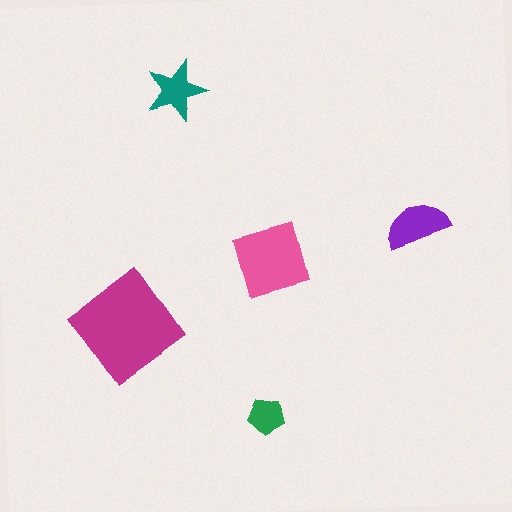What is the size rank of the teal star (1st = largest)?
4th.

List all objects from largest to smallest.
The magenta diamond, the pink diamond, the purple semicircle, the teal star, the green pentagon.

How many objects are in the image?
There are 5 objects in the image.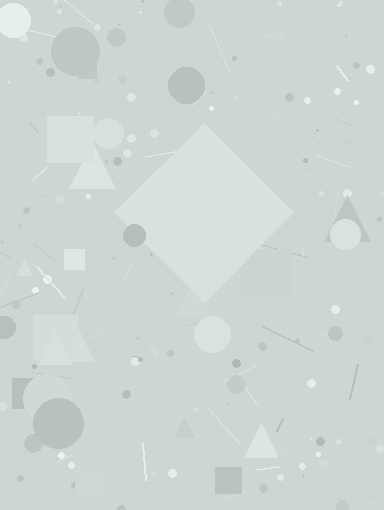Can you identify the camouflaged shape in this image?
The camouflaged shape is a diamond.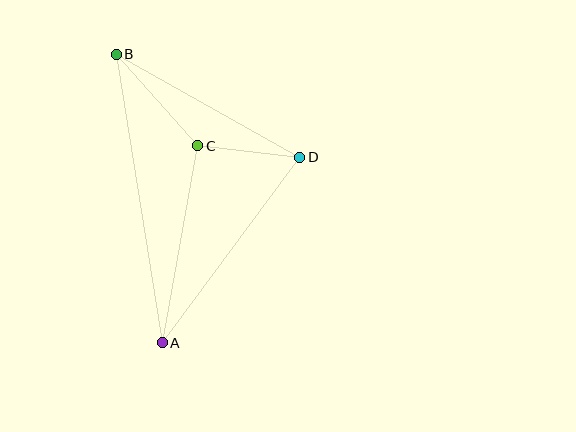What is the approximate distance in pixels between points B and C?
The distance between B and C is approximately 122 pixels.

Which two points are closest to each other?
Points C and D are closest to each other.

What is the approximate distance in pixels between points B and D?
The distance between B and D is approximately 210 pixels.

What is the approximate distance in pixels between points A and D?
The distance between A and D is approximately 231 pixels.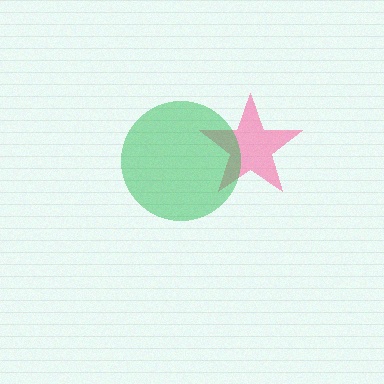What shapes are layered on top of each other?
The layered shapes are: a pink star, a green circle.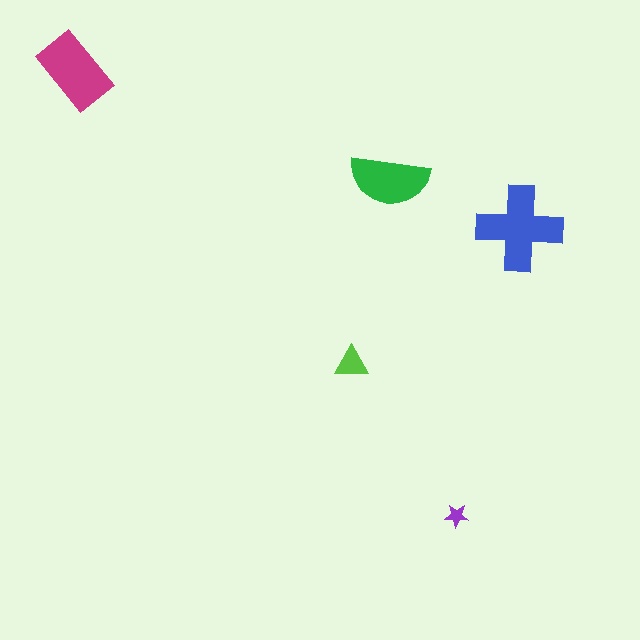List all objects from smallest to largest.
The purple star, the lime triangle, the green semicircle, the magenta rectangle, the blue cross.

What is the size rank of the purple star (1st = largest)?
5th.